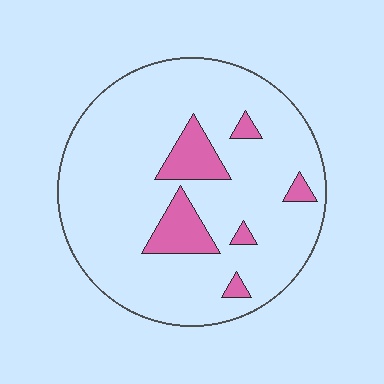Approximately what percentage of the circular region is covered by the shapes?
Approximately 15%.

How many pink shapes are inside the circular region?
6.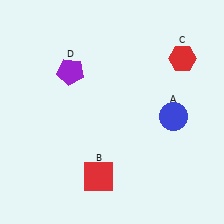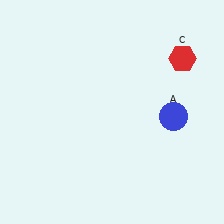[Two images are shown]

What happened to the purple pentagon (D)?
The purple pentagon (D) was removed in Image 2. It was in the top-left area of Image 1.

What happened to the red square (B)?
The red square (B) was removed in Image 2. It was in the bottom-left area of Image 1.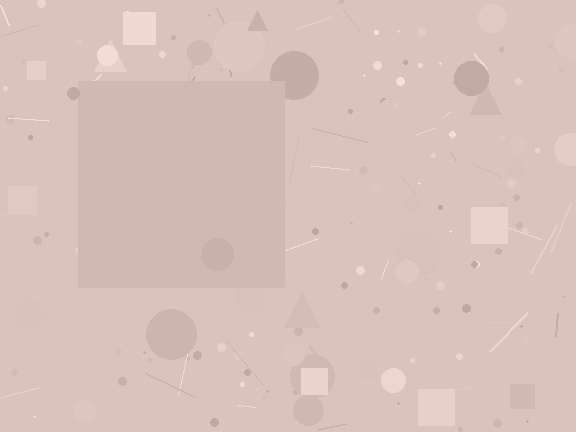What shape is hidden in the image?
A square is hidden in the image.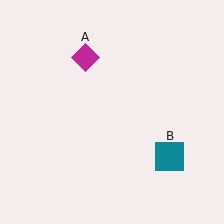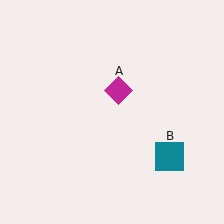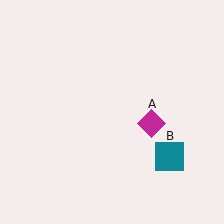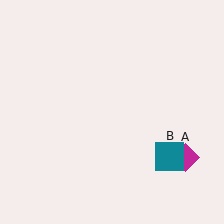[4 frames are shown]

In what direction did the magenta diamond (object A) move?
The magenta diamond (object A) moved down and to the right.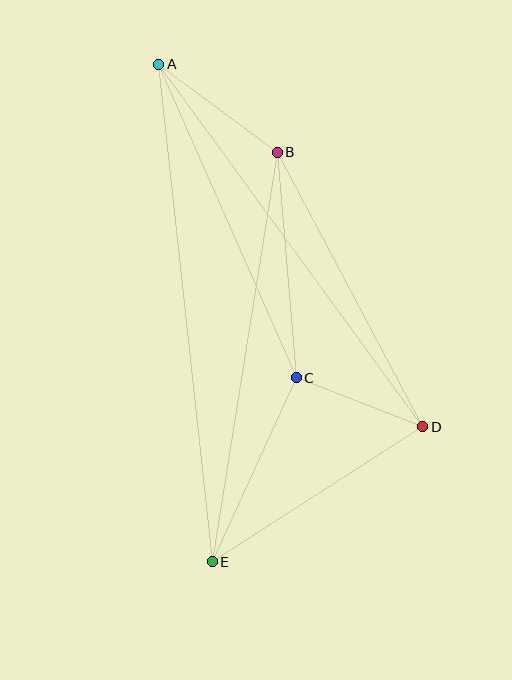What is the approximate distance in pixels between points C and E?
The distance between C and E is approximately 202 pixels.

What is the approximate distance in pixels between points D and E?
The distance between D and E is approximately 250 pixels.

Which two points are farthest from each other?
Points A and E are farthest from each other.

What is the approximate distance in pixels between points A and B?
The distance between A and B is approximately 148 pixels.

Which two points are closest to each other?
Points C and D are closest to each other.